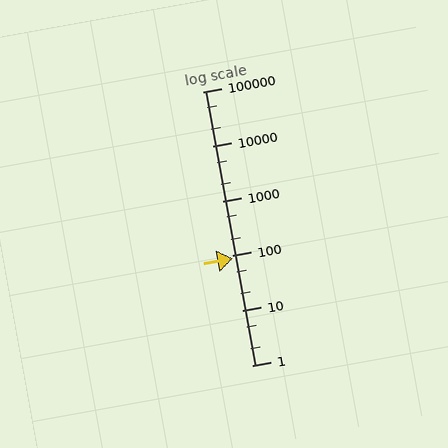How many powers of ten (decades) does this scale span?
The scale spans 5 decades, from 1 to 100000.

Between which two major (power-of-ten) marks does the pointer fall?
The pointer is between 10 and 100.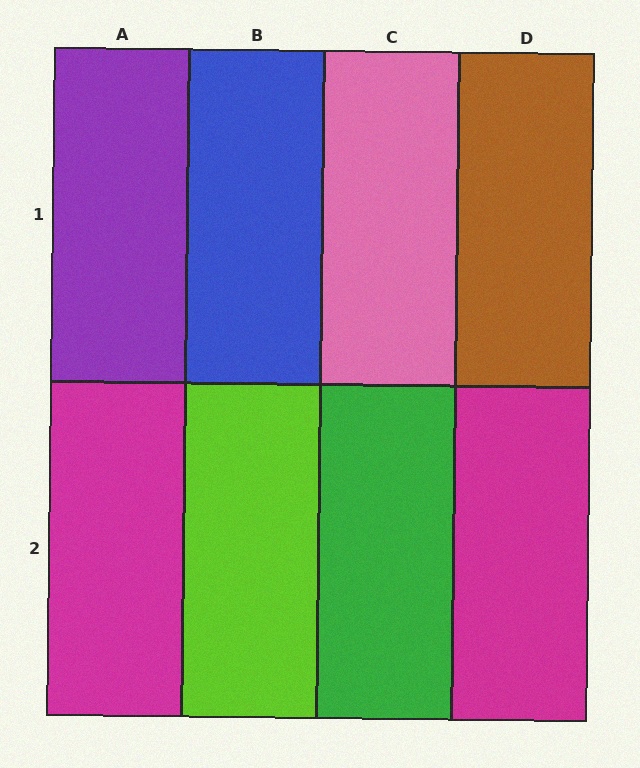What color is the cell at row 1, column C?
Pink.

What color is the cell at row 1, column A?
Purple.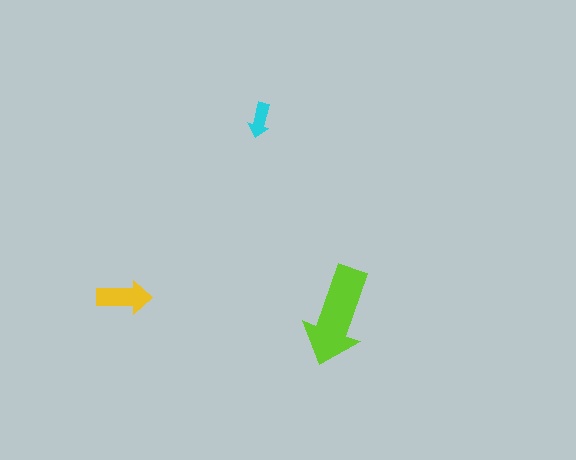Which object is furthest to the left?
The yellow arrow is leftmost.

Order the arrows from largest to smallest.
the lime one, the yellow one, the cyan one.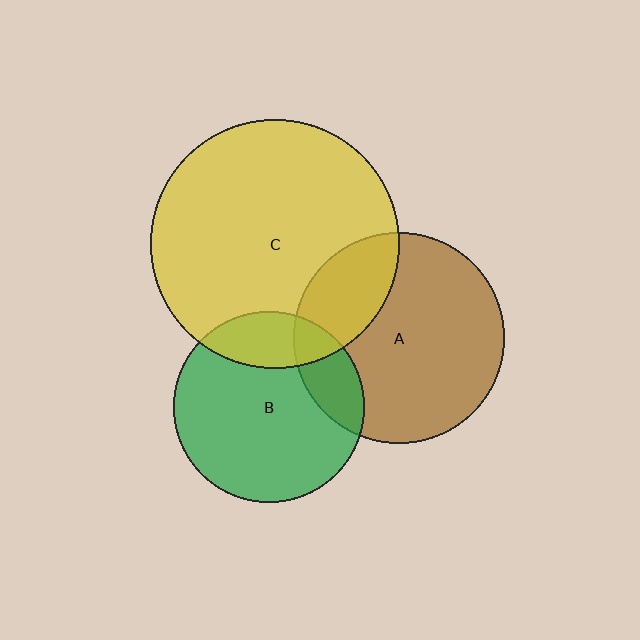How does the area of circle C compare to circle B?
Approximately 1.7 times.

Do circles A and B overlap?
Yes.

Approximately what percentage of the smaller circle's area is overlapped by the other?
Approximately 20%.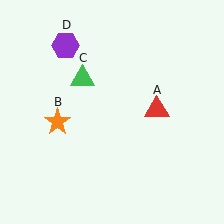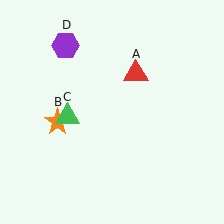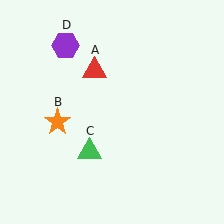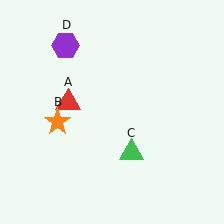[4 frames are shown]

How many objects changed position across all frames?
2 objects changed position: red triangle (object A), green triangle (object C).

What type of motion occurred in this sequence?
The red triangle (object A), green triangle (object C) rotated counterclockwise around the center of the scene.